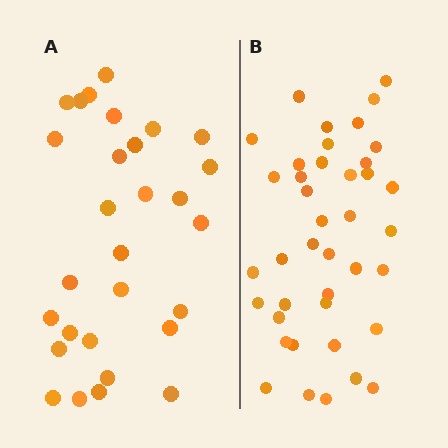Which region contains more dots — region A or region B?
Region B (the right region) has more dots.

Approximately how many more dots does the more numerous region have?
Region B has roughly 12 or so more dots than region A.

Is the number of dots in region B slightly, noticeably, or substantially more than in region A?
Region B has noticeably more, but not dramatically so. The ratio is roughly 1.4 to 1.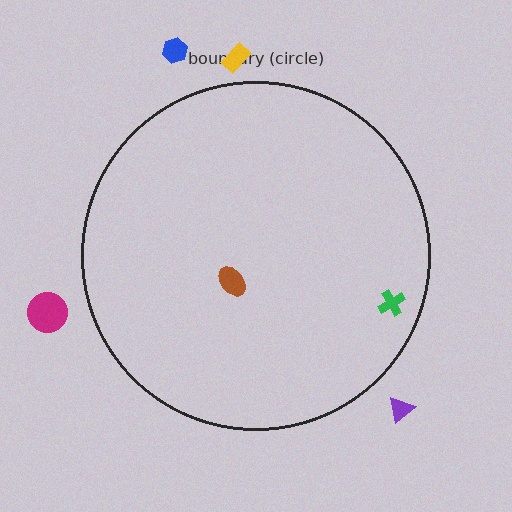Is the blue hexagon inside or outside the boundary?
Outside.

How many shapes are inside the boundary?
2 inside, 4 outside.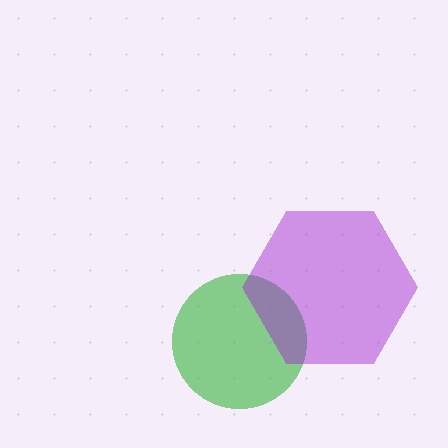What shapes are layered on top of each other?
The layered shapes are: a green circle, a purple hexagon.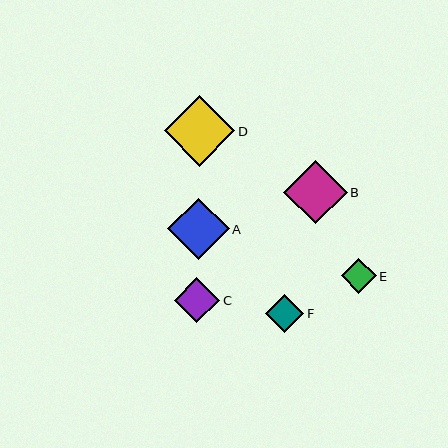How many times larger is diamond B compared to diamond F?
Diamond B is approximately 1.7 times the size of diamond F.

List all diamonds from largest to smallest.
From largest to smallest: D, B, A, C, F, E.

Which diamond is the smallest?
Diamond E is the smallest with a size of approximately 34 pixels.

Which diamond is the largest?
Diamond D is the largest with a size of approximately 71 pixels.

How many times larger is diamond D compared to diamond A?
Diamond D is approximately 1.1 times the size of diamond A.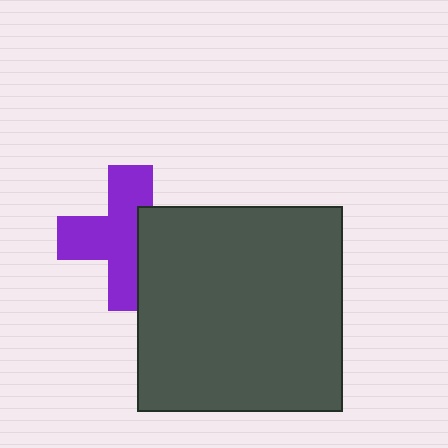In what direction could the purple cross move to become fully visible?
The purple cross could move left. That would shift it out from behind the dark gray square entirely.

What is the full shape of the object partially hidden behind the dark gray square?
The partially hidden object is a purple cross.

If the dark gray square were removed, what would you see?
You would see the complete purple cross.